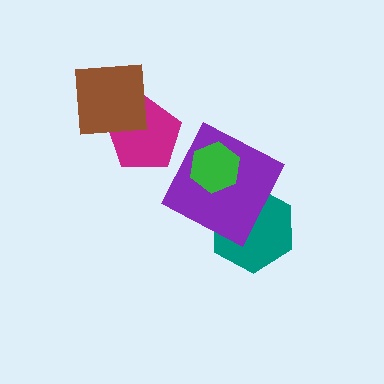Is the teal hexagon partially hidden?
Yes, it is partially covered by another shape.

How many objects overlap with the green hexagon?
1 object overlaps with the green hexagon.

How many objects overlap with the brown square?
1 object overlaps with the brown square.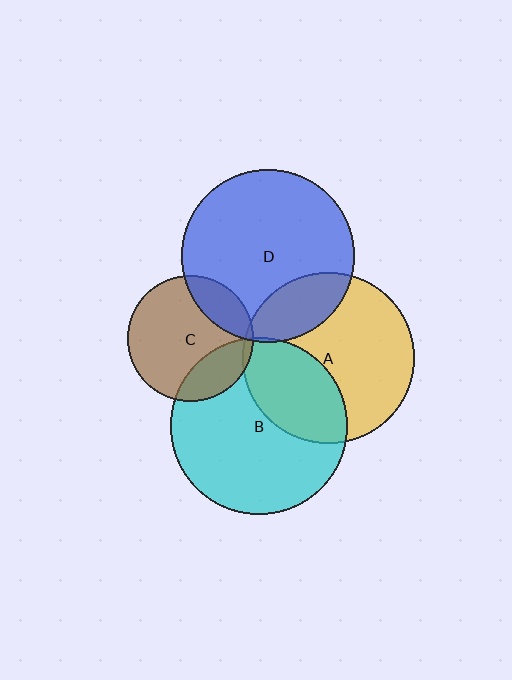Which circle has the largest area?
Circle B (cyan).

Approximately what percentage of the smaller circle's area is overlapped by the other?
Approximately 5%.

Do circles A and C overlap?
Yes.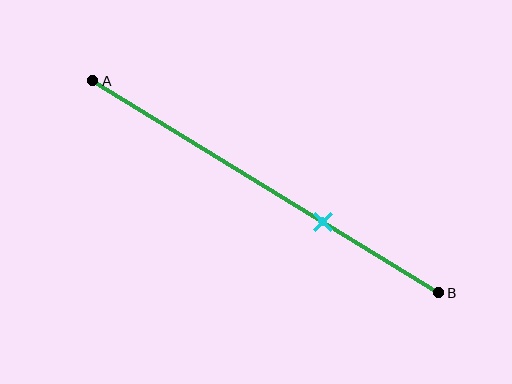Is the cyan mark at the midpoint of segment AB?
No, the mark is at about 65% from A, not at the 50% midpoint.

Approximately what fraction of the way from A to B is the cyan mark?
The cyan mark is approximately 65% of the way from A to B.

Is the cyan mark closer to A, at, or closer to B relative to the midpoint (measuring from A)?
The cyan mark is closer to point B than the midpoint of segment AB.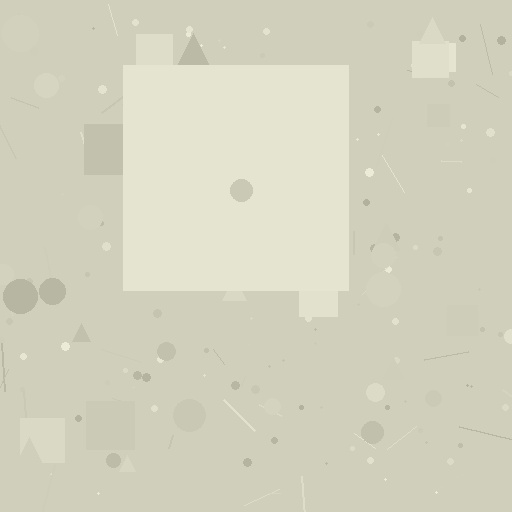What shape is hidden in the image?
A square is hidden in the image.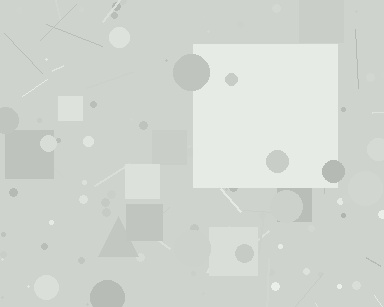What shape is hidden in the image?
A square is hidden in the image.